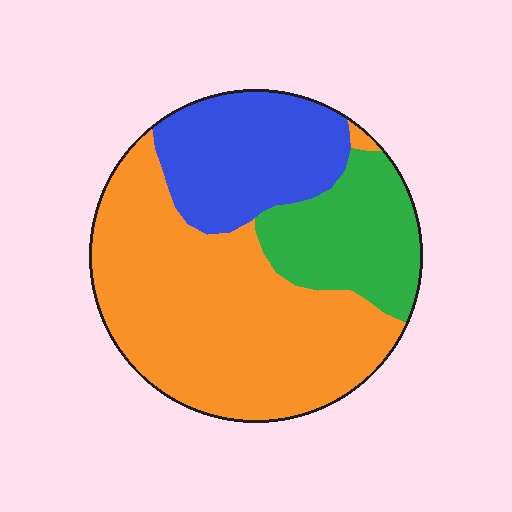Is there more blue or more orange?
Orange.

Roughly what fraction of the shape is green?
Green takes up about one fifth (1/5) of the shape.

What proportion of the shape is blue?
Blue covers around 25% of the shape.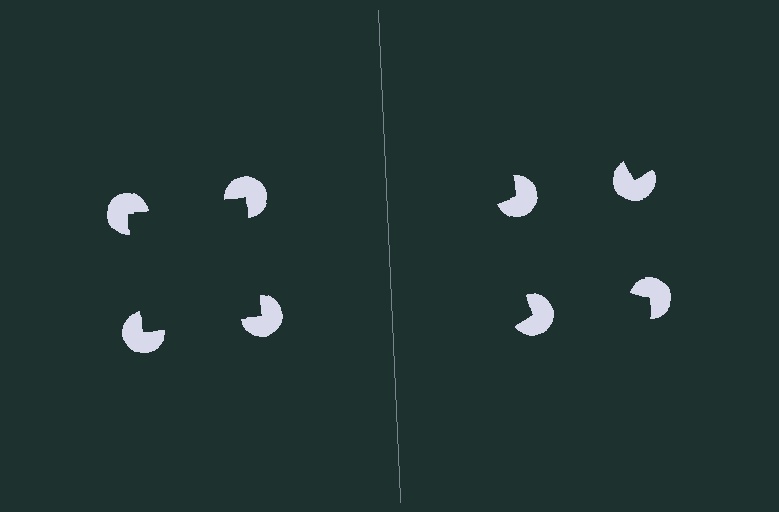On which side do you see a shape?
An illusory square appears on the left side. On the right side the wedge cuts are rotated, so no coherent shape forms.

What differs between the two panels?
The pac-man discs are positioned identically on both sides; only the wedge orientations differ. On the left they align to a square; on the right they are misaligned.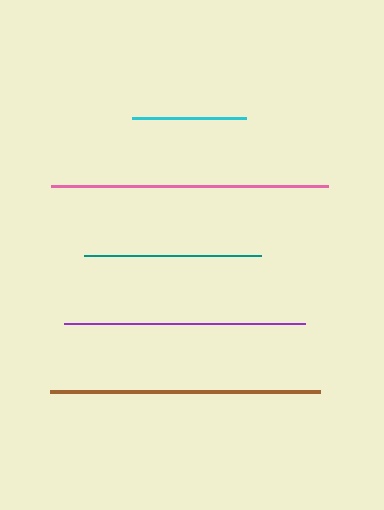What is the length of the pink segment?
The pink segment is approximately 277 pixels long.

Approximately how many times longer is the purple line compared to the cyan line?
The purple line is approximately 2.1 times the length of the cyan line.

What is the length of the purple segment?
The purple segment is approximately 241 pixels long.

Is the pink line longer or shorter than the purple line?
The pink line is longer than the purple line.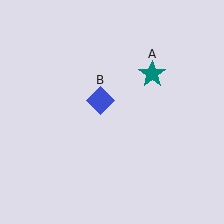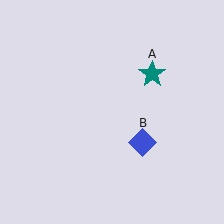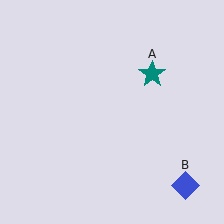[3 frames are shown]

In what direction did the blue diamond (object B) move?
The blue diamond (object B) moved down and to the right.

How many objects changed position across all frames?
1 object changed position: blue diamond (object B).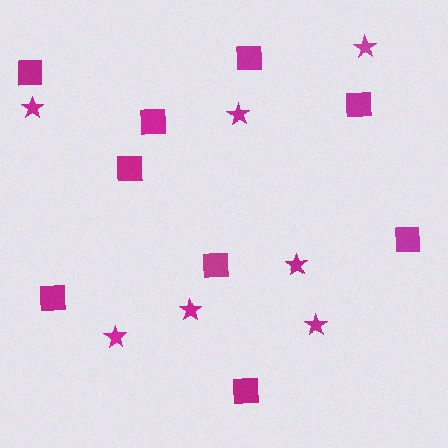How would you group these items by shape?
There are 2 groups: one group of stars (7) and one group of squares (9).